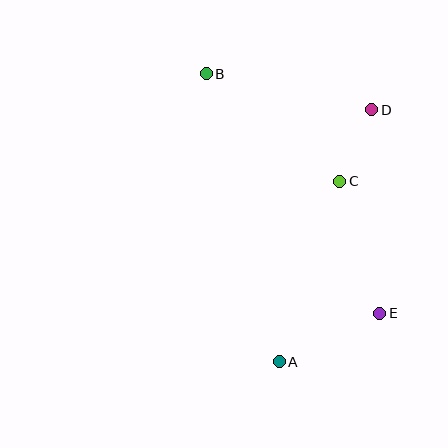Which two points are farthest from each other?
Points A and B are farthest from each other.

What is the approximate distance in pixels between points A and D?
The distance between A and D is approximately 268 pixels.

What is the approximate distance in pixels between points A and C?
The distance between A and C is approximately 190 pixels.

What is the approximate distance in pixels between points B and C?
The distance between B and C is approximately 172 pixels.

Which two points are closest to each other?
Points C and D are closest to each other.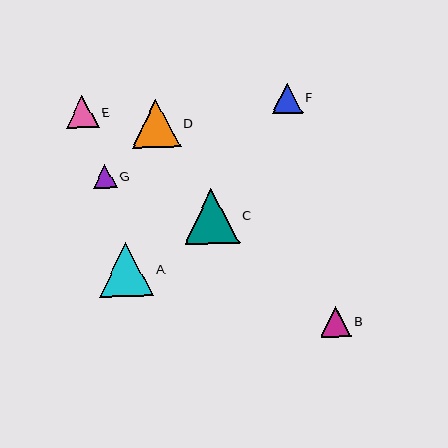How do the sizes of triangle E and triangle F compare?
Triangle E and triangle F are approximately the same size.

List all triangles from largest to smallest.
From largest to smallest: C, A, D, E, B, F, G.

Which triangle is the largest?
Triangle C is the largest with a size of approximately 55 pixels.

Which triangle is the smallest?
Triangle G is the smallest with a size of approximately 24 pixels.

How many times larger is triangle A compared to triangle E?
Triangle A is approximately 1.7 times the size of triangle E.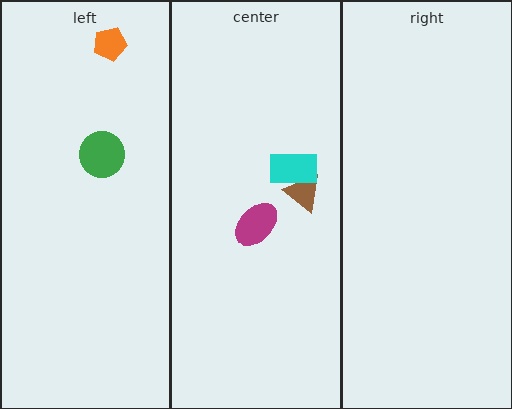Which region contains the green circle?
The left region.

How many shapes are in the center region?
3.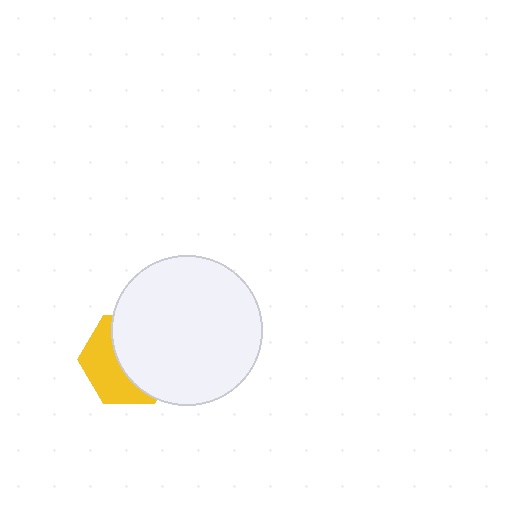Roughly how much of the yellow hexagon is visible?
A small part of it is visible (roughly 43%).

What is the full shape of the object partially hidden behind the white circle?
The partially hidden object is a yellow hexagon.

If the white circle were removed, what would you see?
You would see the complete yellow hexagon.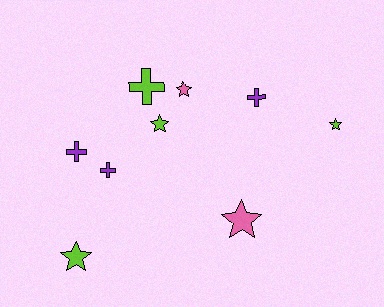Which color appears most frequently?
Lime, with 4 objects.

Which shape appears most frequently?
Star, with 5 objects.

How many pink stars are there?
There are 2 pink stars.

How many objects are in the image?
There are 9 objects.